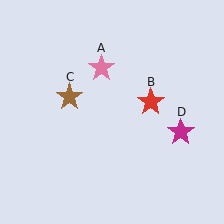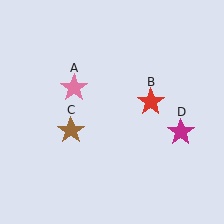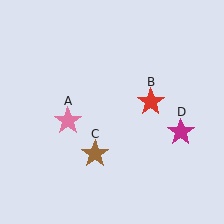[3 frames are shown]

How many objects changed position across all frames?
2 objects changed position: pink star (object A), brown star (object C).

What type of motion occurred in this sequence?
The pink star (object A), brown star (object C) rotated counterclockwise around the center of the scene.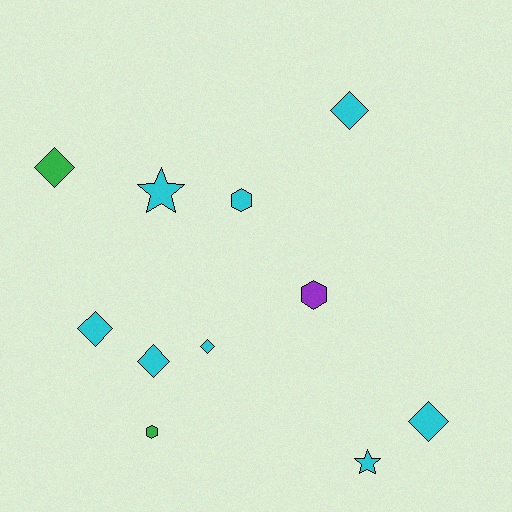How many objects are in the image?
There are 11 objects.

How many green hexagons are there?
There is 1 green hexagon.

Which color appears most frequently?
Cyan, with 8 objects.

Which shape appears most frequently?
Diamond, with 6 objects.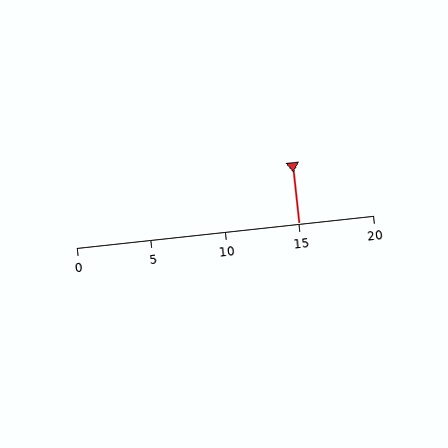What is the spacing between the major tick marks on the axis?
The major ticks are spaced 5 apart.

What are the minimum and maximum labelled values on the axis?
The axis runs from 0 to 20.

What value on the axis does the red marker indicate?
The marker indicates approximately 15.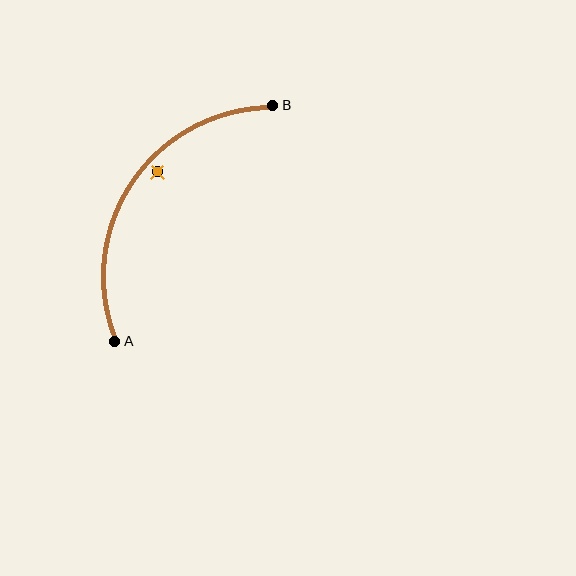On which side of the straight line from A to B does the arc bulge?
The arc bulges above and to the left of the straight line connecting A and B.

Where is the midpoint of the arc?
The arc midpoint is the point on the curve farthest from the straight line joining A and B. It sits above and to the left of that line.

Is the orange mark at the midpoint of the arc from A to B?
No — the orange mark does not lie on the arc at all. It sits slightly inside the curve.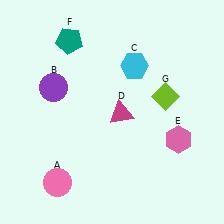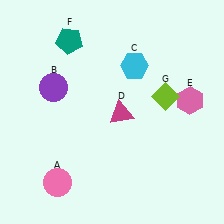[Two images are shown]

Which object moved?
The pink hexagon (E) moved up.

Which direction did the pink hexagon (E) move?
The pink hexagon (E) moved up.